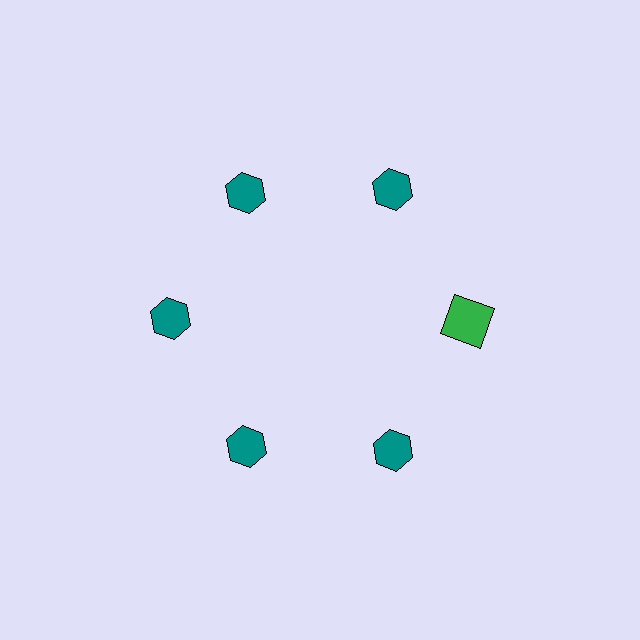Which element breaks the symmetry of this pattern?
The green square at roughly the 3 o'clock position breaks the symmetry. All other shapes are teal hexagons.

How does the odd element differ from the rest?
It differs in both color (green instead of teal) and shape (square instead of hexagon).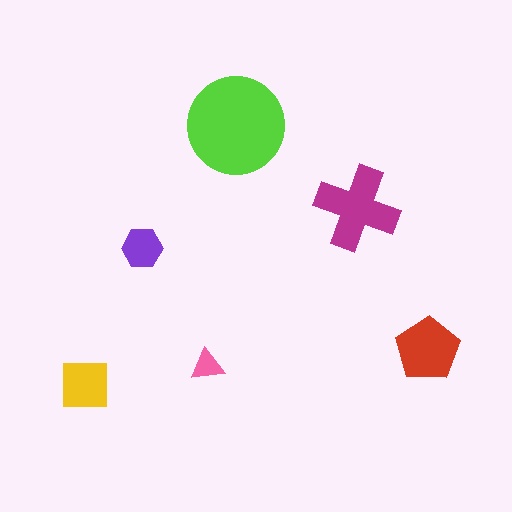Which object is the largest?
The lime circle.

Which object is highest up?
The lime circle is topmost.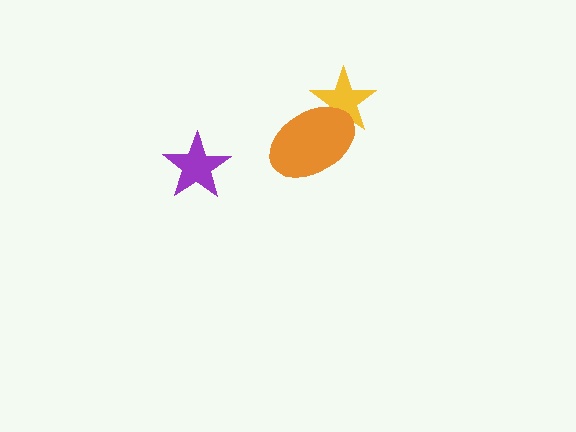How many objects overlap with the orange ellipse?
1 object overlaps with the orange ellipse.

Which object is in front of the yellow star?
The orange ellipse is in front of the yellow star.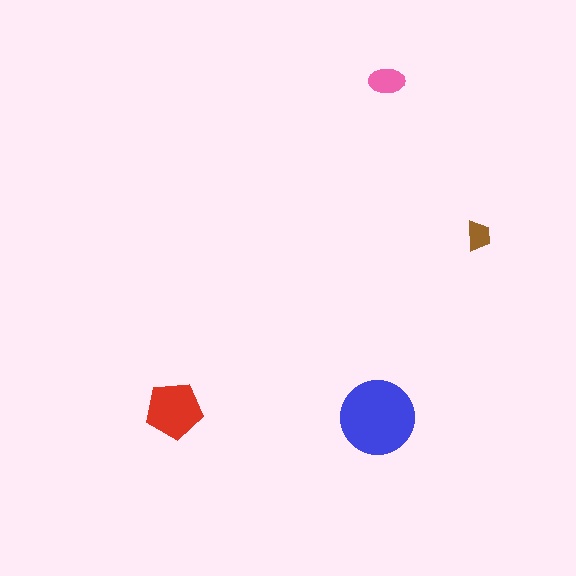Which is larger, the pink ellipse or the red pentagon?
The red pentagon.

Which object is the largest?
The blue circle.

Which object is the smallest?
The brown trapezoid.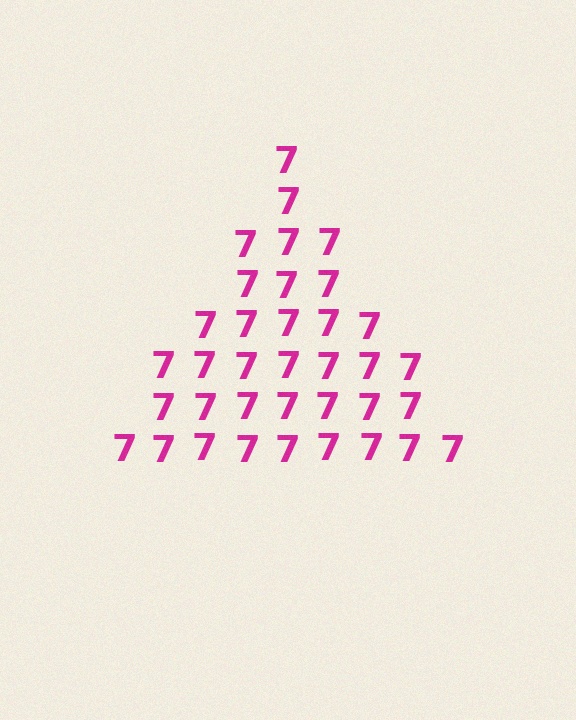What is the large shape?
The large shape is a triangle.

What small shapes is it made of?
It is made of small digit 7's.